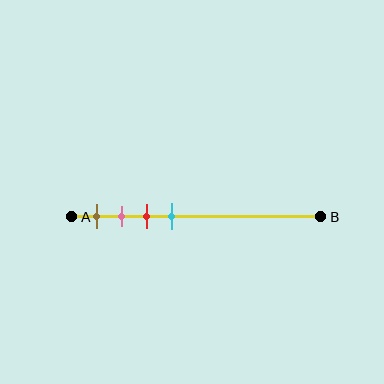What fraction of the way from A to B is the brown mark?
The brown mark is approximately 10% (0.1) of the way from A to B.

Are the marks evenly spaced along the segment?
Yes, the marks are approximately evenly spaced.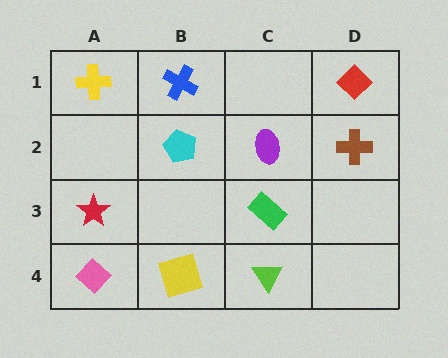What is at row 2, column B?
A cyan pentagon.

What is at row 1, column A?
A yellow cross.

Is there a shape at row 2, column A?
No, that cell is empty.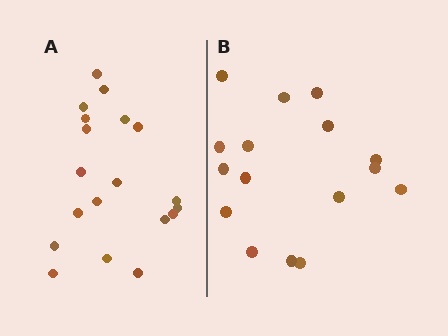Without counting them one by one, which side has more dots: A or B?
Region A (the left region) has more dots.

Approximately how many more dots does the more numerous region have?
Region A has just a few more — roughly 2 or 3 more dots than region B.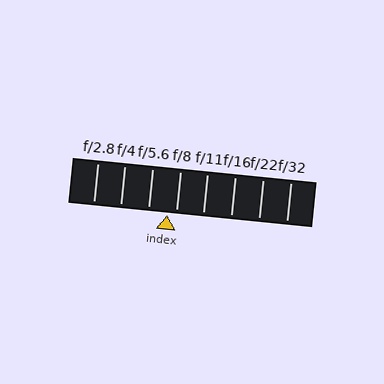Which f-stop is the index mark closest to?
The index mark is closest to f/8.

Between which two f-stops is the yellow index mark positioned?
The index mark is between f/5.6 and f/8.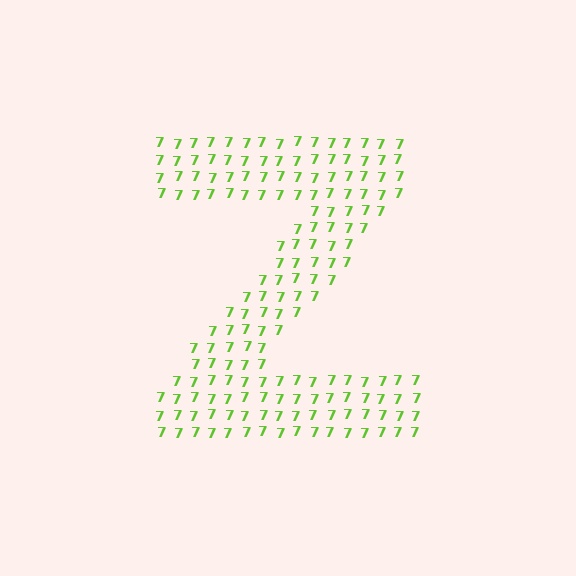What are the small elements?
The small elements are digit 7's.